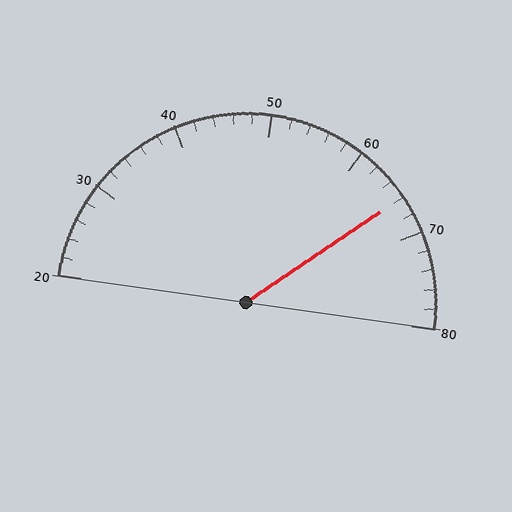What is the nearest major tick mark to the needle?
The nearest major tick mark is 70.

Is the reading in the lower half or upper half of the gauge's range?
The reading is in the upper half of the range (20 to 80).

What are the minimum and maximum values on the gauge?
The gauge ranges from 20 to 80.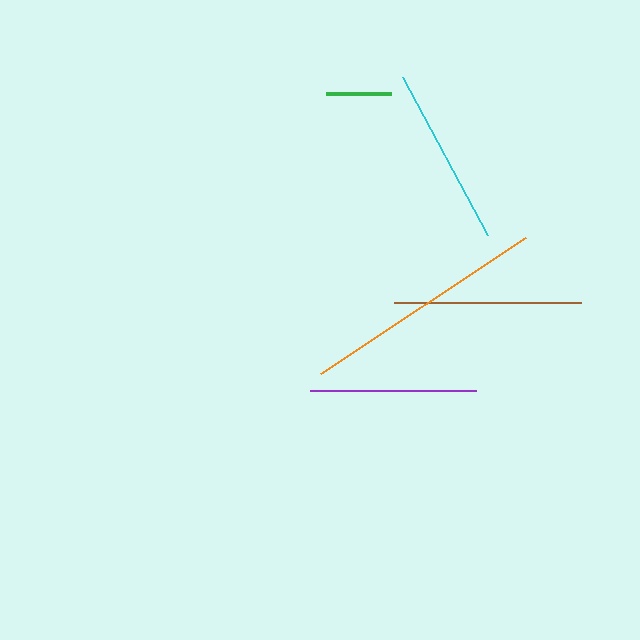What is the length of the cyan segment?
The cyan segment is approximately 179 pixels long.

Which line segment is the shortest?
The green line is the shortest at approximately 65 pixels.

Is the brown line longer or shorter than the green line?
The brown line is longer than the green line.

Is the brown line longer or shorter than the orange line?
The orange line is longer than the brown line.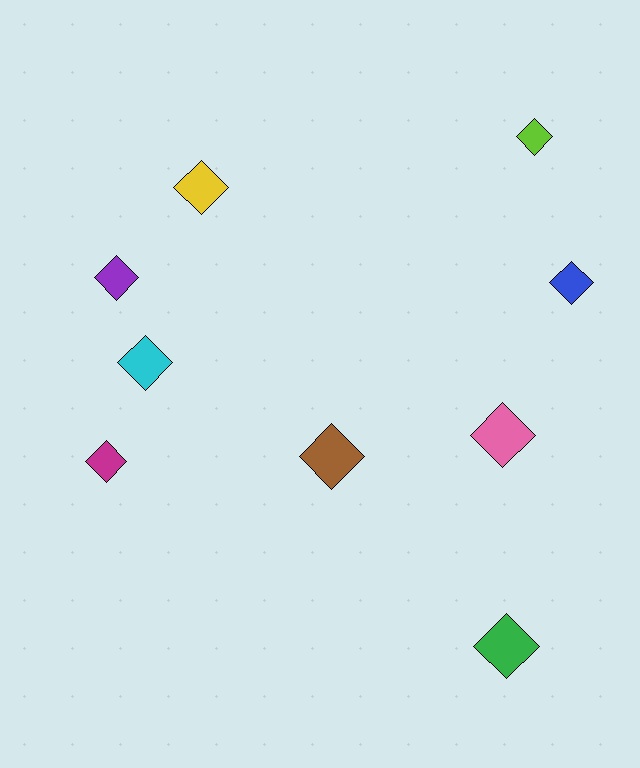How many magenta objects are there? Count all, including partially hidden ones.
There is 1 magenta object.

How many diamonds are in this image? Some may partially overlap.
There are 9 diamonds.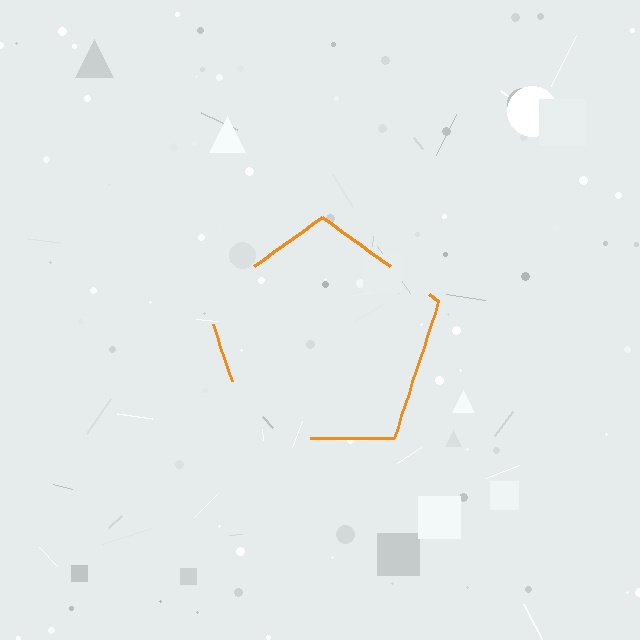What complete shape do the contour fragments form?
The contour fragments form a pentagon.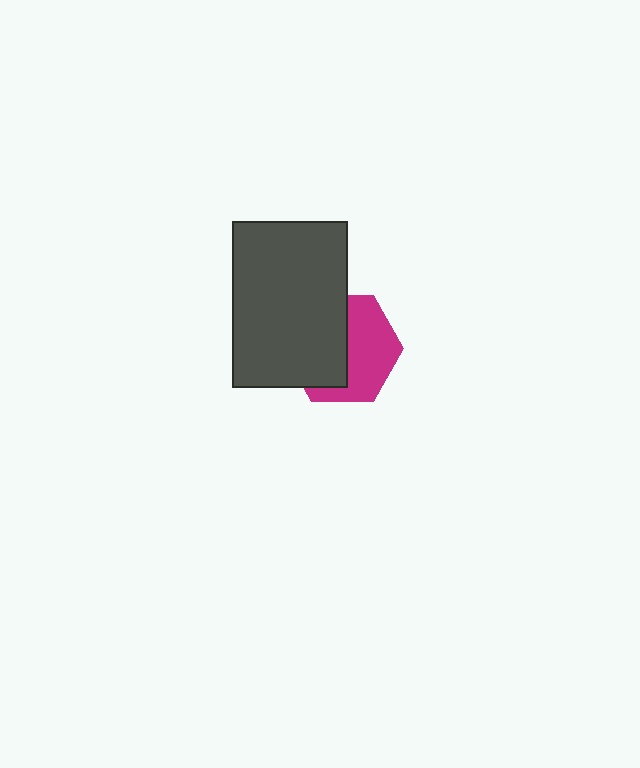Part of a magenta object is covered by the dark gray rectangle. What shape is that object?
It is a hexagon.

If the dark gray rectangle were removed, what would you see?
You would see the complete magenta hexagon.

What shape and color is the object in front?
The object in front is a dark gray rectangle.